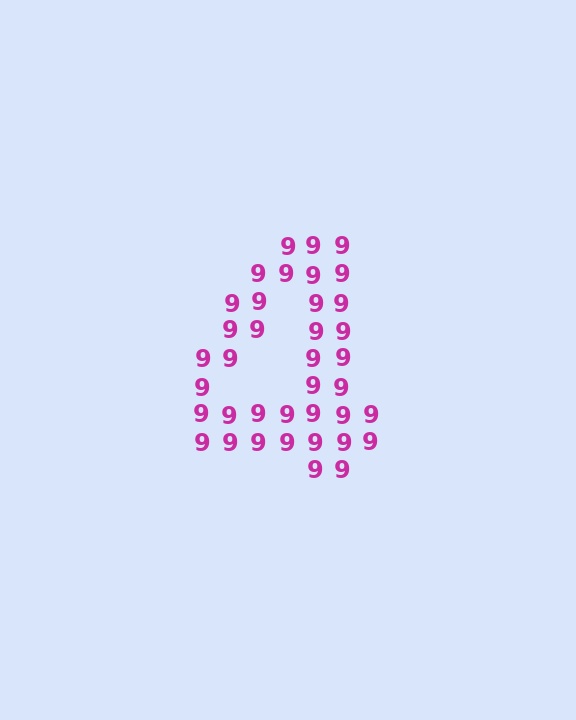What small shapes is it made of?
It is made of small digit 9's.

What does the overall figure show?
The overall figure shows the digit 4.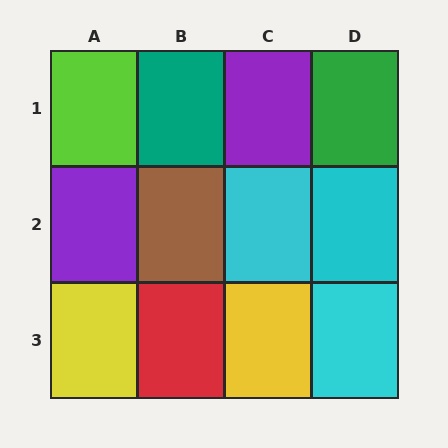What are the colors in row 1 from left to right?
Lime, teal, purple, green.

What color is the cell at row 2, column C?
Cyan.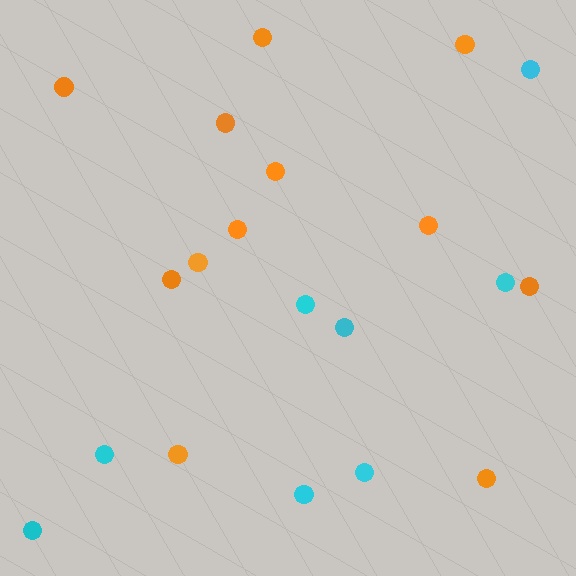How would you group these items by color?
There are 2 groups: one group of cyan circles (8) and one group of orange circles (12).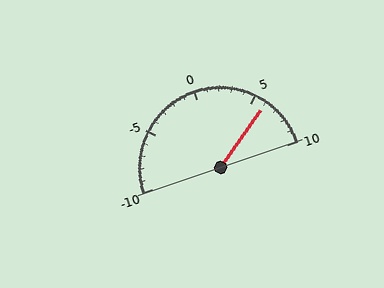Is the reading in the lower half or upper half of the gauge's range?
The reading is in the upper half of the range (-10 to 10).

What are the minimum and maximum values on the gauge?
The gauge ranges from -10 to 10.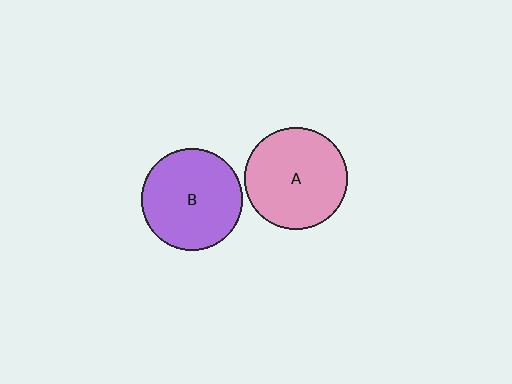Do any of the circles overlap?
No, none of the circles overlap.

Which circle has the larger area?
Circle A (pink).